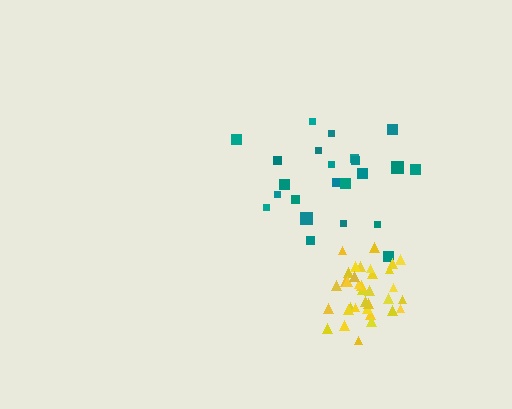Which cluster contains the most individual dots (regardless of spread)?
Yellow (35).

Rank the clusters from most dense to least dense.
yellow, teal.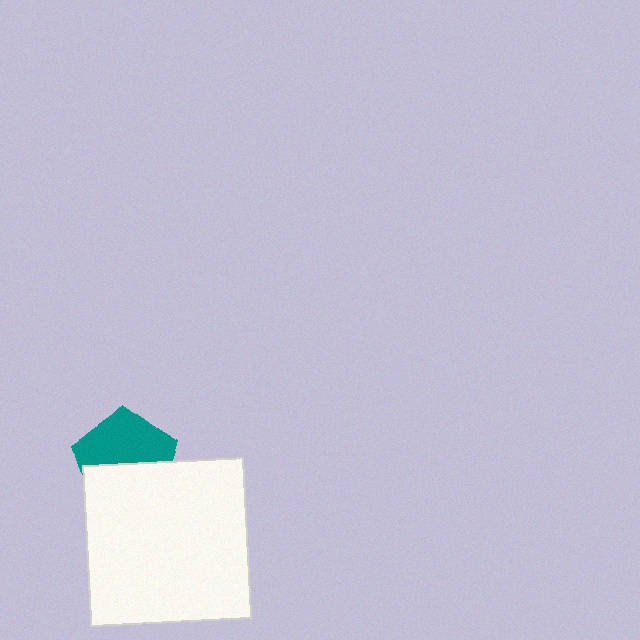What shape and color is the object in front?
The object in front is a white square.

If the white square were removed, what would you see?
You would see the complete teal pentagon.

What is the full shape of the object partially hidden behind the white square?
The partially hidden object is a teal pentagon.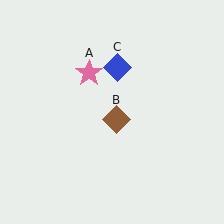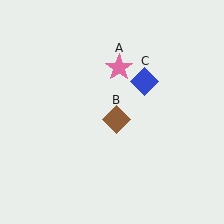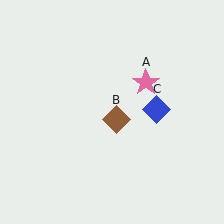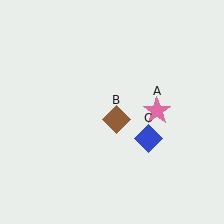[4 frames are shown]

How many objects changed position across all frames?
2 objects changed position: pink star (object A), blue diamond (object C).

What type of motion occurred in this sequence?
The pink star (object A), blue diamond (object C) rotated clockwise around the center of the scene.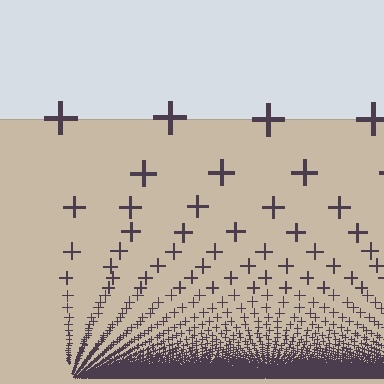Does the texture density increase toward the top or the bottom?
Density increases toward the bottom.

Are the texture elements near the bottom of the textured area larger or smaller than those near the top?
Smaller. The gradient is inverted — elements near the bottom are smaller and denser.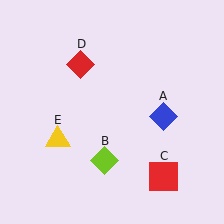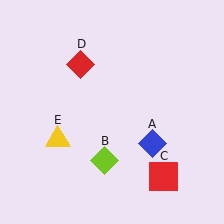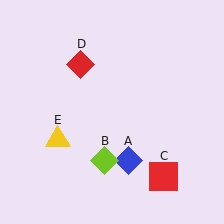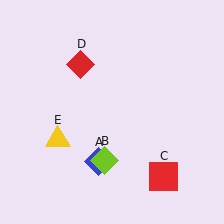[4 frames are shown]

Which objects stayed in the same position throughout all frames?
Lime diamond (object B) and red square (object C) and red diamond (object D) and yellow triangle (object E) remained stationary.